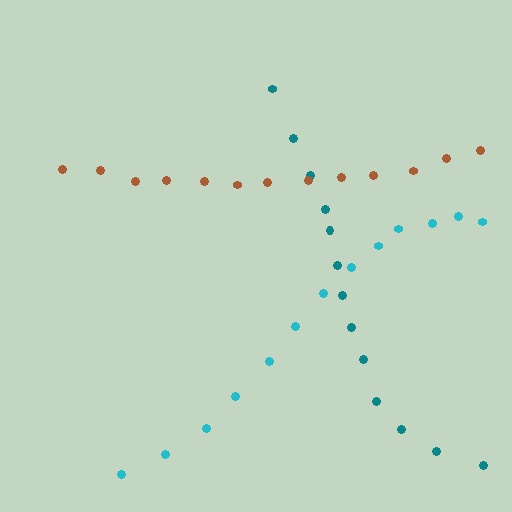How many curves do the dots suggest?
There are 3 distinct paths.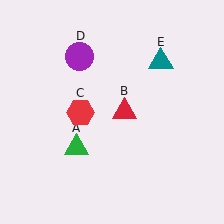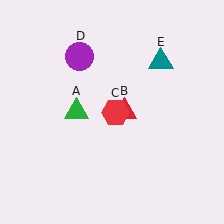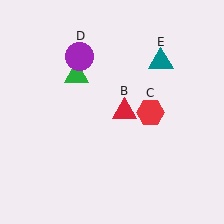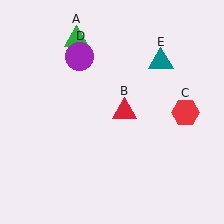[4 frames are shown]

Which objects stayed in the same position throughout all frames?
Red triangle (object B) and purple circle (object D) and teal triangle (object E) remained stationary.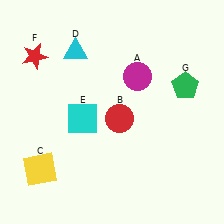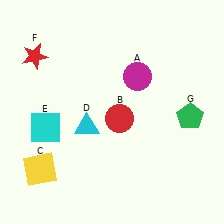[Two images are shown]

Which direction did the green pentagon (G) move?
The green pentagon (G) moved down.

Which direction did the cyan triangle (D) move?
The cyan triangle (D) moved down.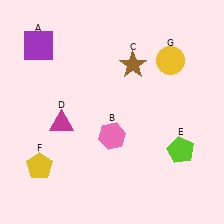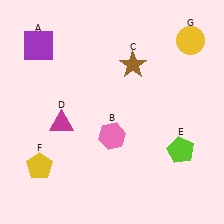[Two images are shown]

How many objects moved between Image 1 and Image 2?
1 object moved between the two images.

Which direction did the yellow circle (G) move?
The yellow circle (G) moved right.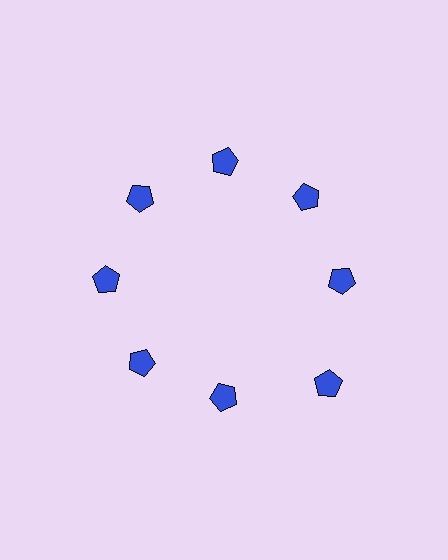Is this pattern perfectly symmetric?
No. The 8 blue pentagons are arranged in a ring, but one element near the 4 o'clock position is pushed outward from the center, breaking the 8-fold rotational symmetry.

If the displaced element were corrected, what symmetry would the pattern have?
It would have 8-fold rotational symmetry — the pattern would map onto itself every 45 degrees.